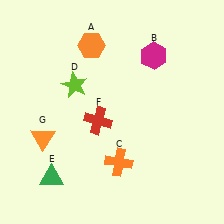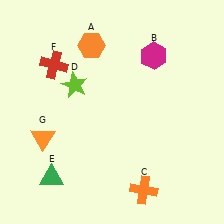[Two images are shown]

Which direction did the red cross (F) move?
The red cross (F) moved up.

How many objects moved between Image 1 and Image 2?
2 objects moved between the two images.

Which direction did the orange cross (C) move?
The orange cross (C) moved down.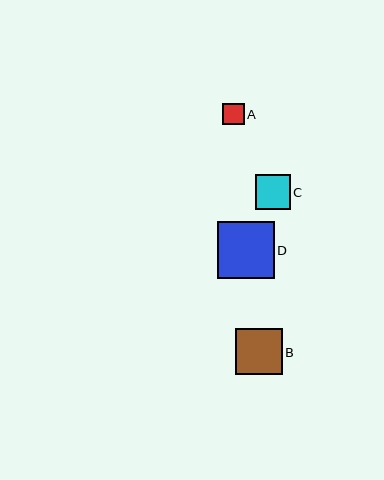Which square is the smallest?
Square A is the smallest with a size of approximately 21 pixels.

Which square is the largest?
Square D is the largest with a size of approximately 57 pixels.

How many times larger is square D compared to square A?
Square D is approximately 2.6 times the size of square A.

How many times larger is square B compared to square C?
Square B is approximately 1.3 times the size of square C.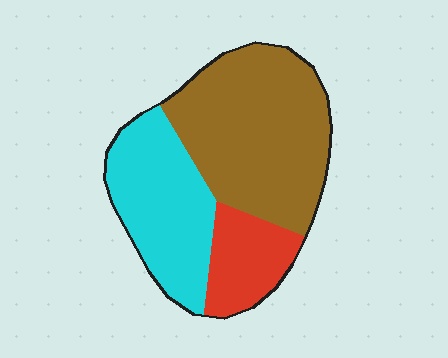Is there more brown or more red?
Brown.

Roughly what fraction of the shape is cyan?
Cyan covers roughly 35% of the shape.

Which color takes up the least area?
Red, at roughly 15%.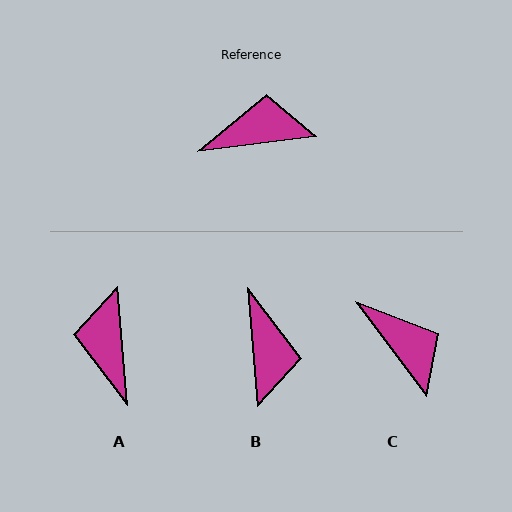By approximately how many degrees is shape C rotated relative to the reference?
Approximately 60 degrees clockwise.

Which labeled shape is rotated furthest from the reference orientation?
B, about 92 degrees away.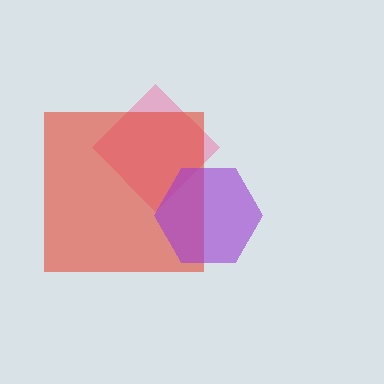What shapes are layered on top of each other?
The layered shapes are: a pink diamond, a red square, a purple hexagon.